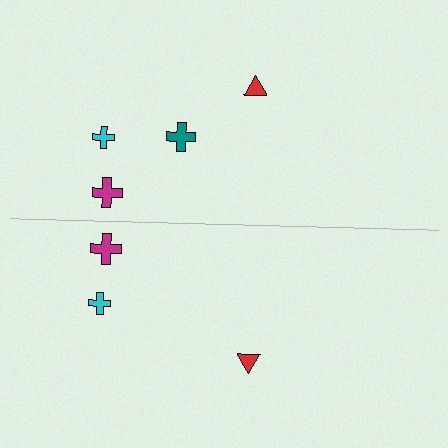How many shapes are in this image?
There are 7 shapes in this image.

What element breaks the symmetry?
A teal cross is missing from the bottom side.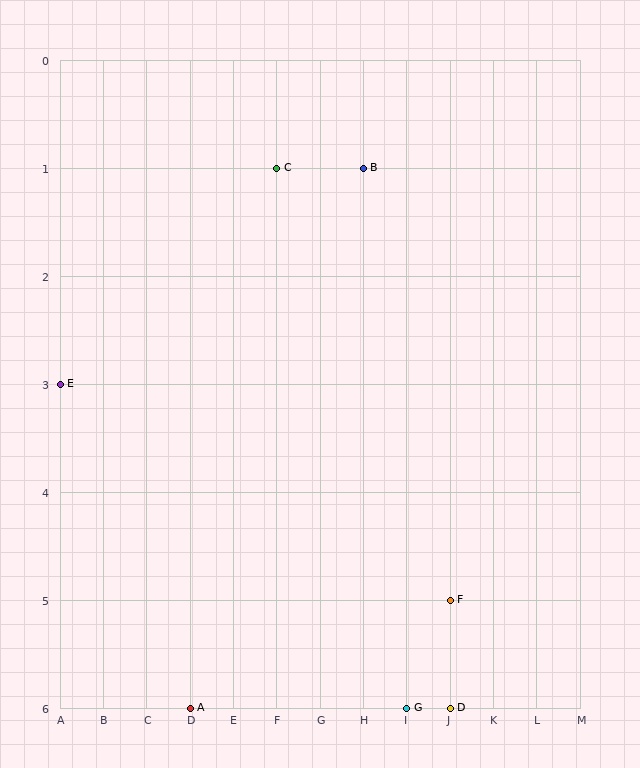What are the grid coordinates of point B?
Point B is at grid coordinates (H, 1).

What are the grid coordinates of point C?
Point C is at grid coordinates (F, 1).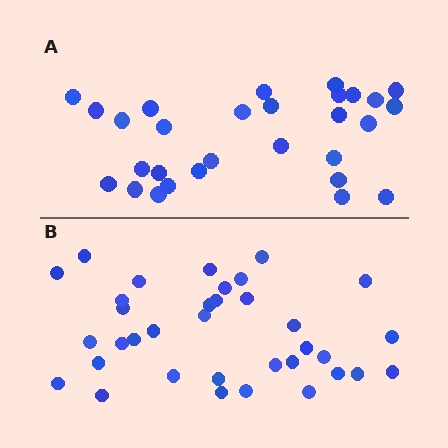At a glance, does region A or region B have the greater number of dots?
Region B (the bottom region) has more dots.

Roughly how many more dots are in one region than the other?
Region B has about 6 more dots than region A.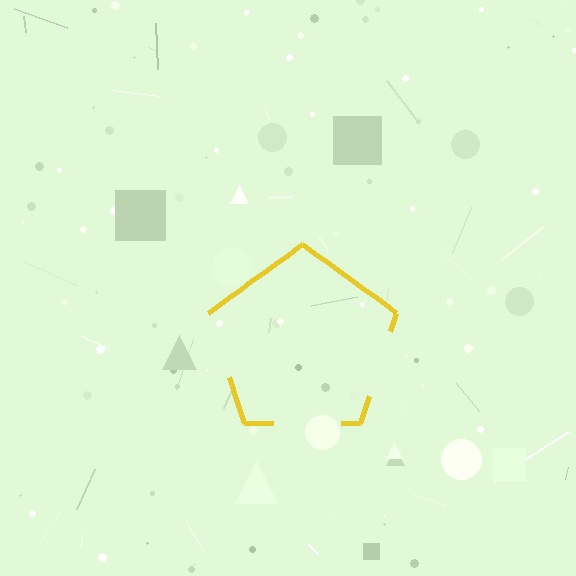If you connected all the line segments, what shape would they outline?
They would outline a pentagon.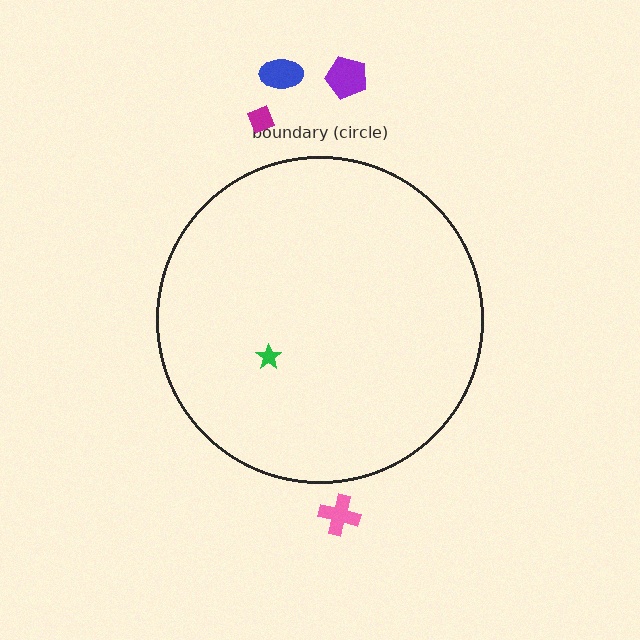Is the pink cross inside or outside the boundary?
Outside.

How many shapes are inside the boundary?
1 inside, 4 outside.